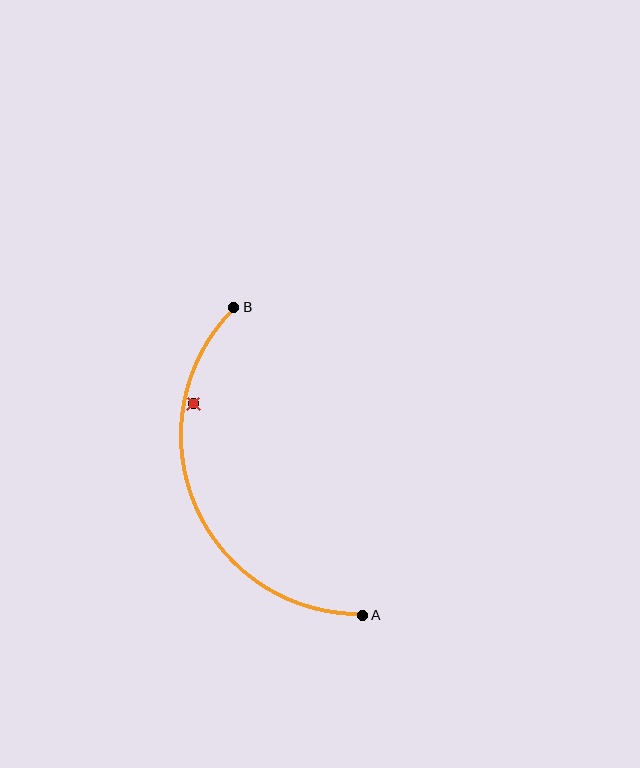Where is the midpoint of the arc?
The arc midpoint is the point on the curve farthest from the straight line joining A and B. It sits to the left of that line.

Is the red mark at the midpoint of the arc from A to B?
No — the red mark does not lie on the arc at all. It sits slightly inside the curve.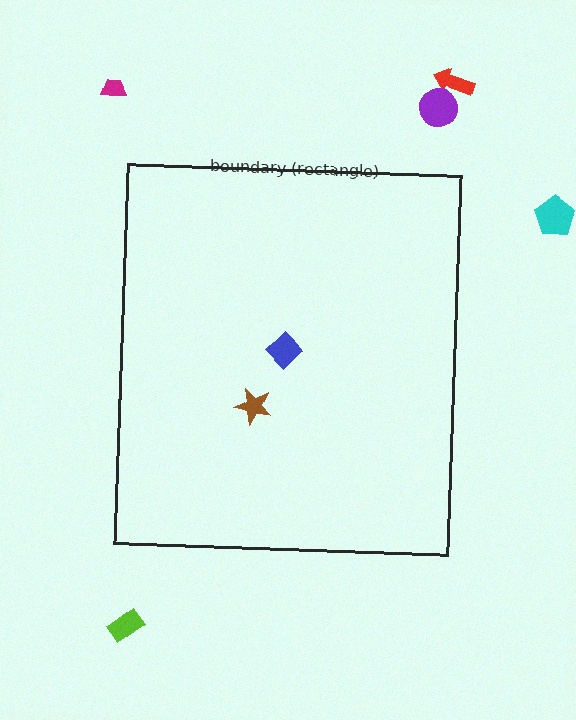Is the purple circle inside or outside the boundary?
Outside.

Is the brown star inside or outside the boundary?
Inside.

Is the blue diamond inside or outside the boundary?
Inside.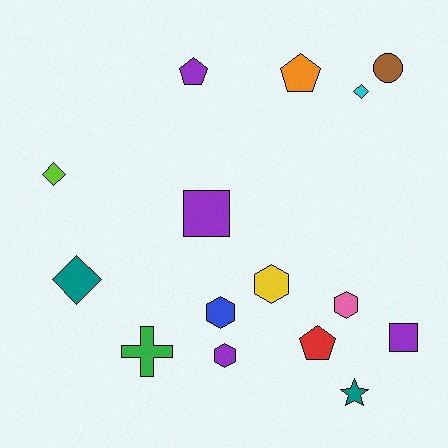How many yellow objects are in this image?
There is 1 yellow object.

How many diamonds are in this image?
There are 3 diamonds.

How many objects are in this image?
There are 15 objects.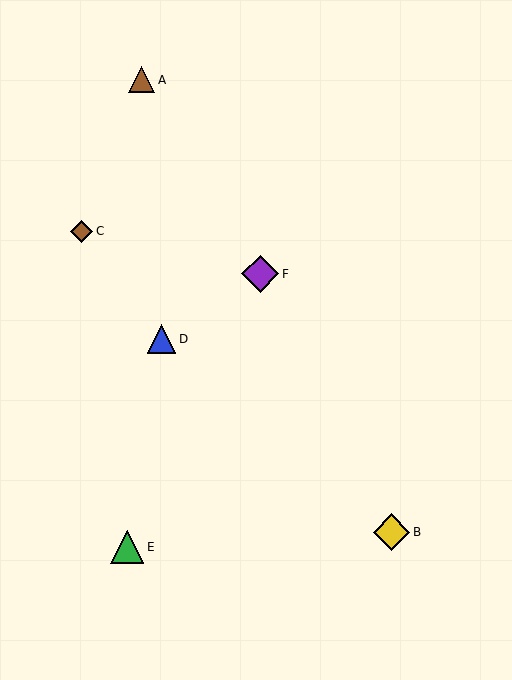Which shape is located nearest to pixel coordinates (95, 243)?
The brown diamond (labeled C) at (82, 231) is nearest to that location.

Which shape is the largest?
The purple diamond (labeled F) is the largest.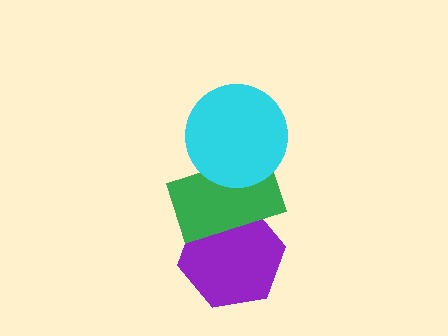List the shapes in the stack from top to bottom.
From top to bottom: the cyan circle, the green rectangle, the purple hexagon.